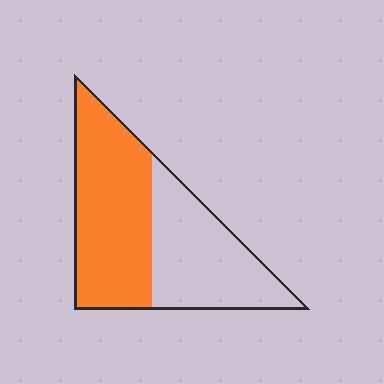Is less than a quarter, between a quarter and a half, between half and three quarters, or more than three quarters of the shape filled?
Between half and three quarters.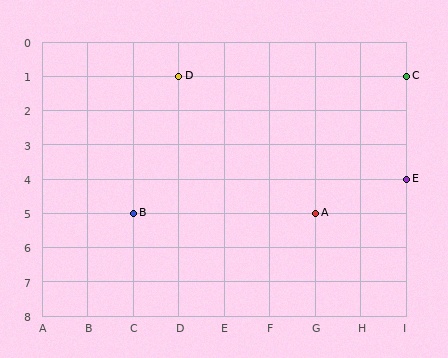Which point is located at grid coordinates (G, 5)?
Point A is at (G, 5).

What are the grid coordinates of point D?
Point D is at grid coordinates (D, 1).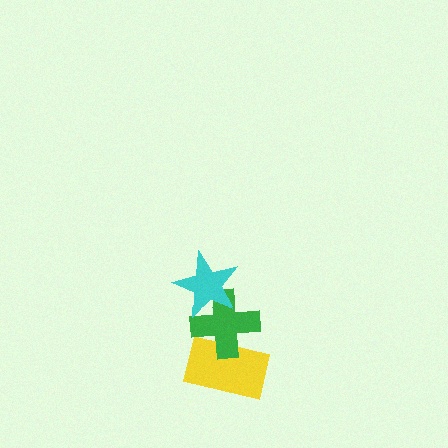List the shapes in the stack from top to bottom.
From top to bottom: the cyan star, the green cross, the yellow rectangle.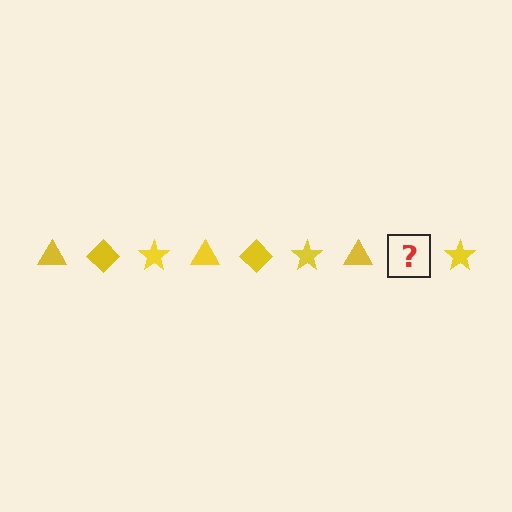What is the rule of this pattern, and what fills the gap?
The rule is that the pattern cycles through triangle, diamond, star shapes in yellow. The gap should be filled with a yellow diamond.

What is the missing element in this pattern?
The missing element is a yellow diamond.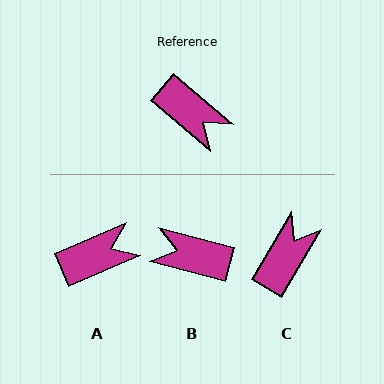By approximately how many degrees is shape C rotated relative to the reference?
Approximately 100 degrees counter-clockwise.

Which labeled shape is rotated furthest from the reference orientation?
B, about 155 degrees away.